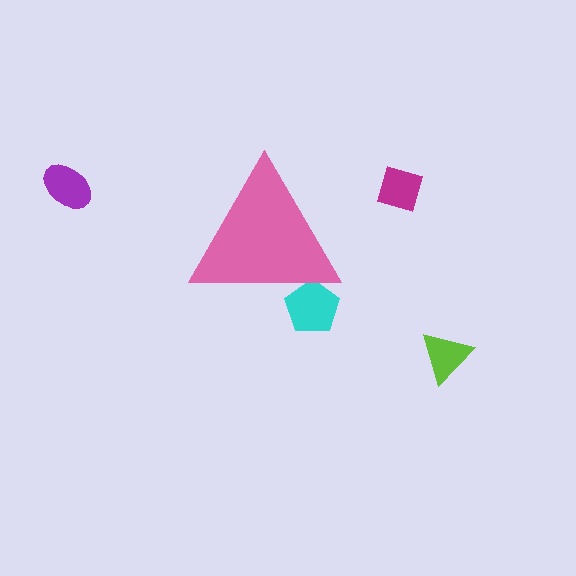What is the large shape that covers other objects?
A pink triangle.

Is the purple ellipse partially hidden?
No, the purple ellipse is fully visible.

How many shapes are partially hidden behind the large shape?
1 shape is partially hidden.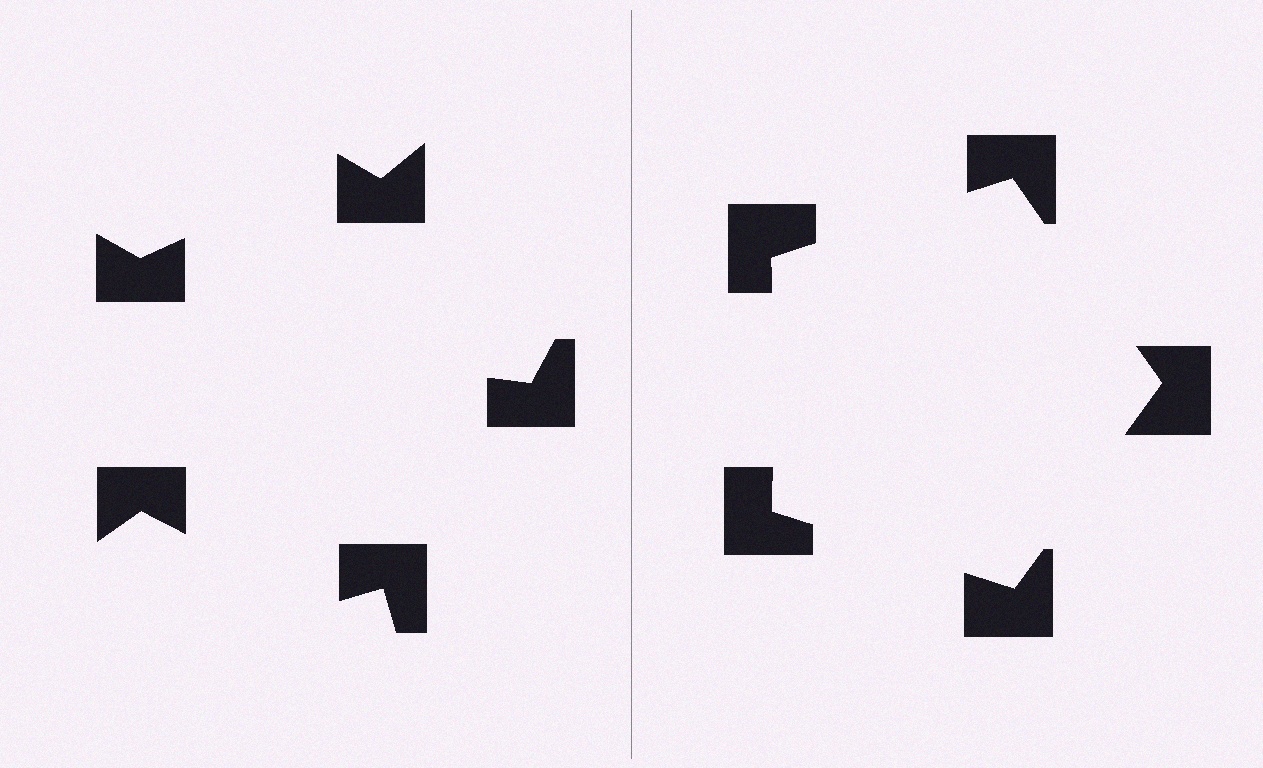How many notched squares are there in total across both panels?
10 — 5 on each side.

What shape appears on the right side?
An illusory pentagon.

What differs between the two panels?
The notched squares are positioned identically on both sides; only the wedge orientations differ. On the right they align to a pentagon; on the left they are misaligned.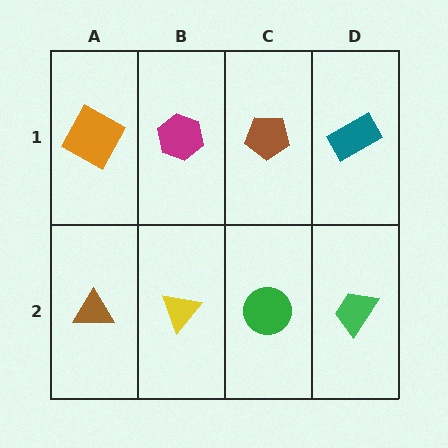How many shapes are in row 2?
4 shapes.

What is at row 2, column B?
A yellow triangle.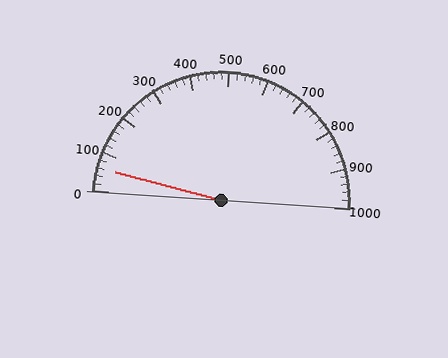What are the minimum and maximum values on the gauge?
The gauge ranges from 0 to 1000.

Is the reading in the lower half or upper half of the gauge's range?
The reading is in the lower half of the range (0 to 1000).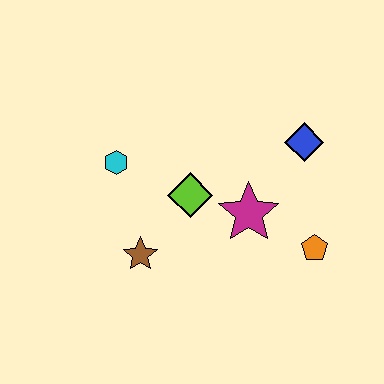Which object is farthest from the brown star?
The blue diamond is farthest from the brown star.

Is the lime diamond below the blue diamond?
Yes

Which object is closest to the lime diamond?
The magenta star is closest to the lime diamond.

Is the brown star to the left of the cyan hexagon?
No